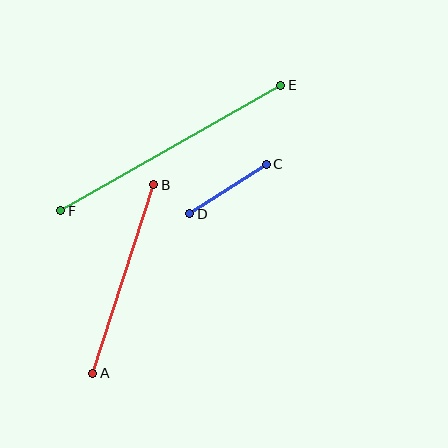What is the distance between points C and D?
The distance is approximately 91 pixels.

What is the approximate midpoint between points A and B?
The midpoint is at approximately (123, 279) pixels.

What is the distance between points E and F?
The distance is approximately 253 pixels.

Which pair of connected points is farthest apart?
Points E and F are farthest apart.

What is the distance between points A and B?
The distance is approximately 198 pixels.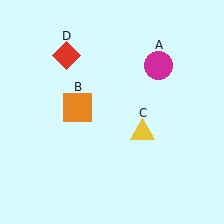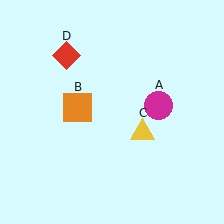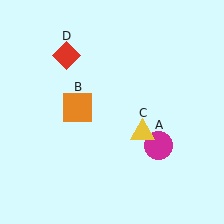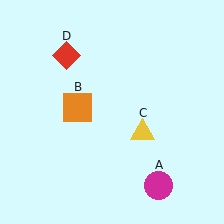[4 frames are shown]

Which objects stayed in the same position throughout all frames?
Orange square (object B) and yellow triangle (object C) and red diamond (object D) remained stationary.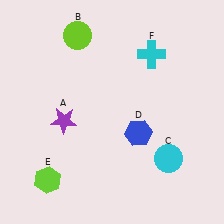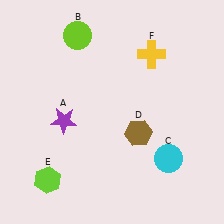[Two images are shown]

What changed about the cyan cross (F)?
In Image 1, F is cyan. In Image 2, it changed to yellow.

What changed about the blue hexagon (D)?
In Image 1, D is blue. In Image 2, it changed to brown.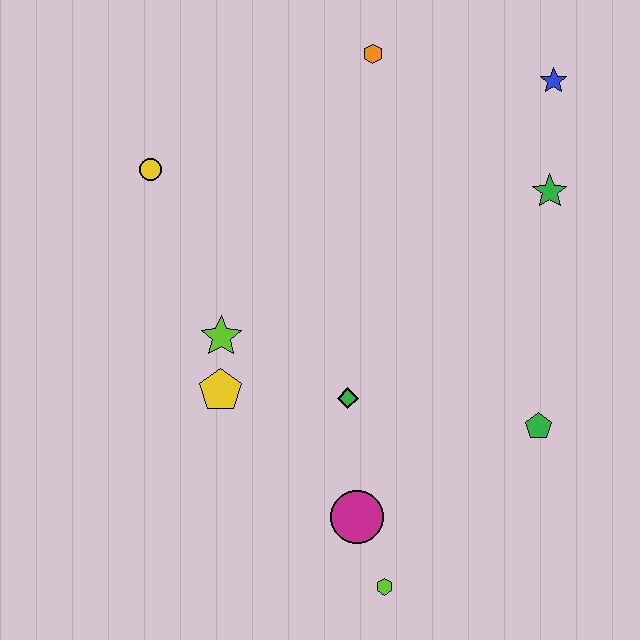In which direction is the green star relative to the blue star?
The green star is below the blue star.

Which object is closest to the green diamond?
The magenta circle is closest to the green diamond.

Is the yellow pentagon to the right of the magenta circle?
No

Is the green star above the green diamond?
Yes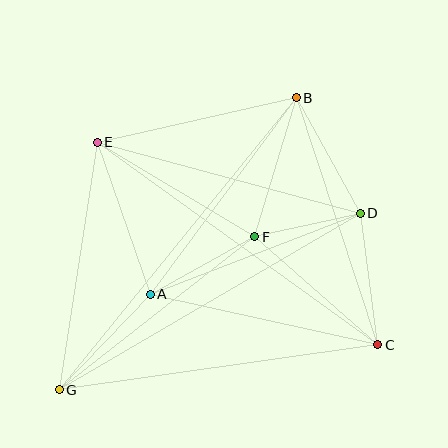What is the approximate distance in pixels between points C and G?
The distance between C and G is approximately 322 pixels.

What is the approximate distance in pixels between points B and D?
The distance between B and D is approximately 132 pixels.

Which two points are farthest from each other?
Points B and G are farthest from each other.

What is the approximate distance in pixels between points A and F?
The distance between A and F is approximately 119 pixels.